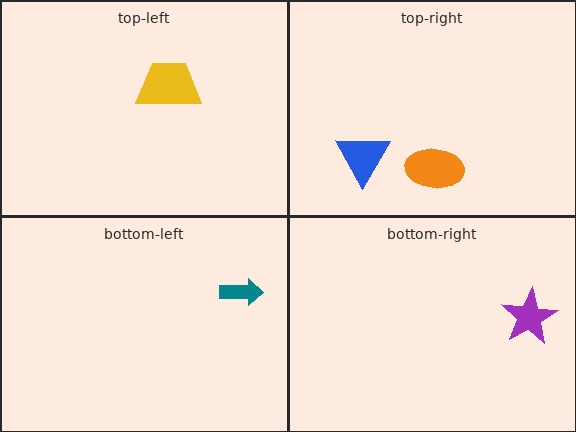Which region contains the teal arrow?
The bottom-left region.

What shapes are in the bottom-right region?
The purple star.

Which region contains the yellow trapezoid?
The top-left region.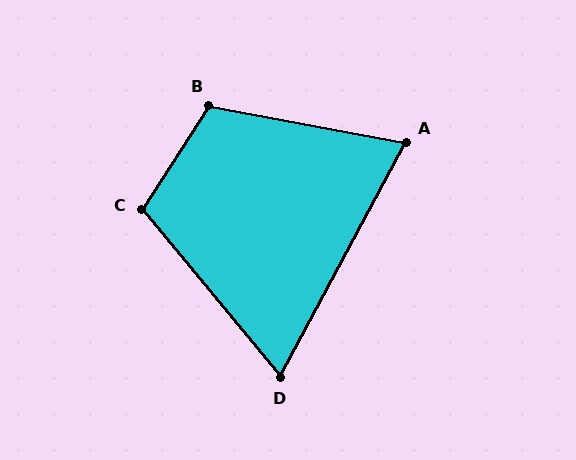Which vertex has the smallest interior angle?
D, at approximately 68 degrees.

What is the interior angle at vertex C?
Approximately 108 degrees (obtuse).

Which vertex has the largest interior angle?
B, at approximately 112 degrees.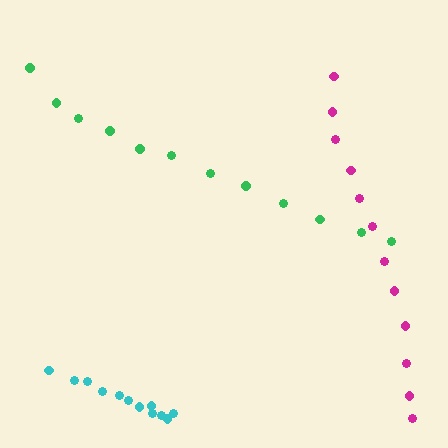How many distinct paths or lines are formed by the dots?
There are 3 distinct paths.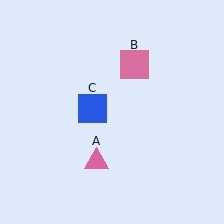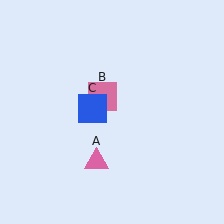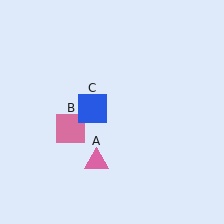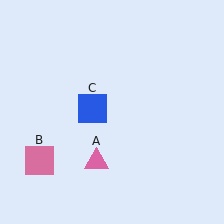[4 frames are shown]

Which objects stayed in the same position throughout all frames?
Pink triangle (object A) and blue square (object C) remained stationary.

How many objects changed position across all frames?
1 object changed position: pink square (object B).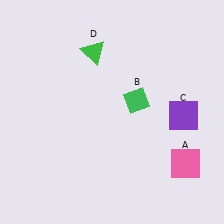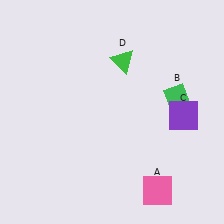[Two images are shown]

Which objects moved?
The objects that moved are: the pink square (A), the green diamond (B), the green triangle (D).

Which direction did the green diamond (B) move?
The green diamond (B) moved right.